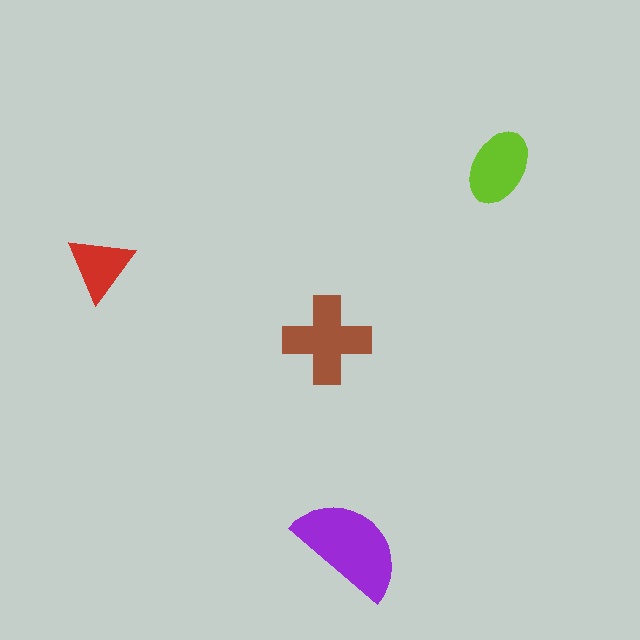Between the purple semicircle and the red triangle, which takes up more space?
The purple semicircle.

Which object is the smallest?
The red triangle.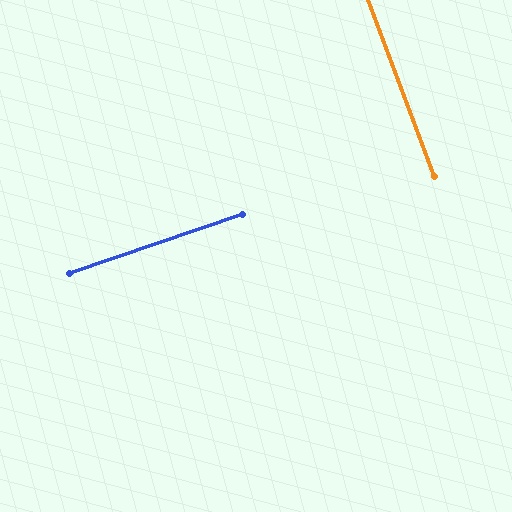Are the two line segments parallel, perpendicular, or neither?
Perpendicular — they meet at approximately 89°.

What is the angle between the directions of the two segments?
Approximately 89 degrees.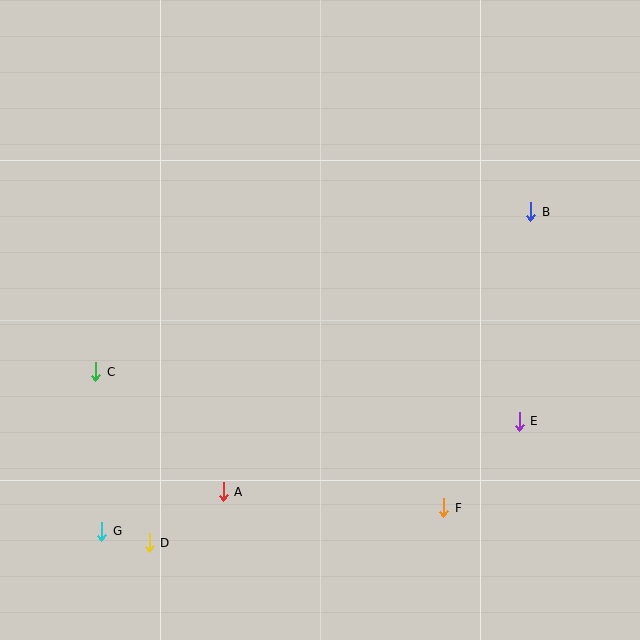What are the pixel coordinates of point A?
Point A is at (223, 492).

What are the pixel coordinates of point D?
Point D is at (149, 543).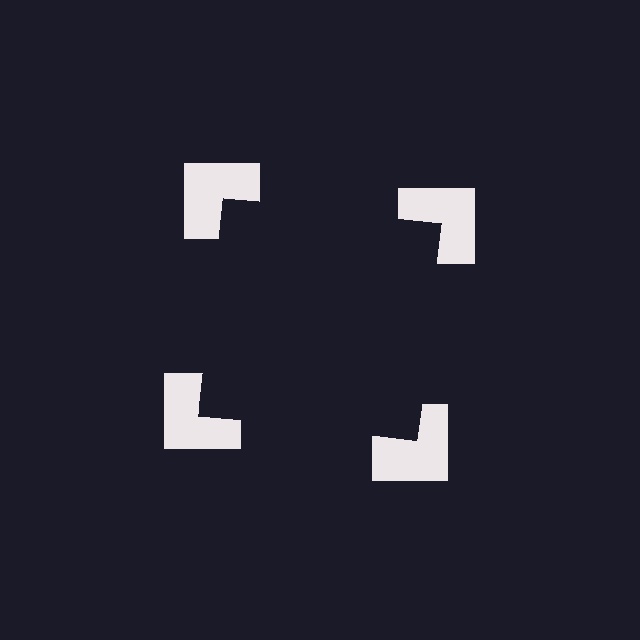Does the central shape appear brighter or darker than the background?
It typically appears slightly darker than the background, even though no actual brightness change is drawn.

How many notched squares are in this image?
There are 4 — one at each vertex of the illusory square.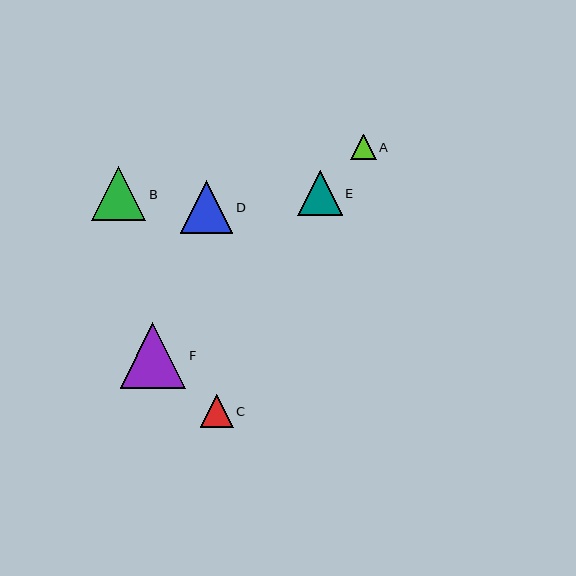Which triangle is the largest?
Triangle F is the largest with a size of approximately 66 pixels.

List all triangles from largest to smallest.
From largest to smallest: F, B, D, E, C, A.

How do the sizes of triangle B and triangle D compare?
Triangle B and triangle D are approximately the same size.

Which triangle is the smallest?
Triangle A is the smallest with a size of approximately 25 pixels.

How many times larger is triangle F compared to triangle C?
Triangle F is approximately 2.0 times the size of triangle C.